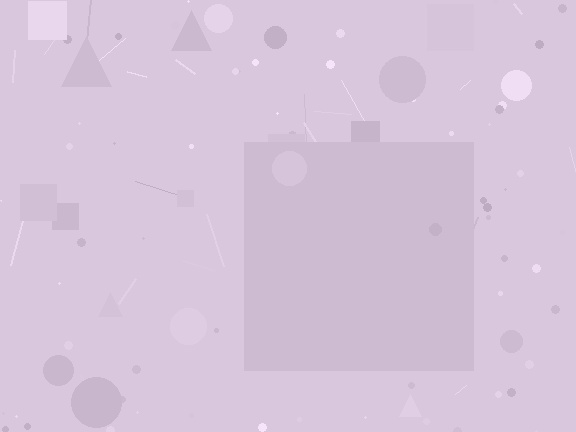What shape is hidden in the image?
A square is hidden in the image.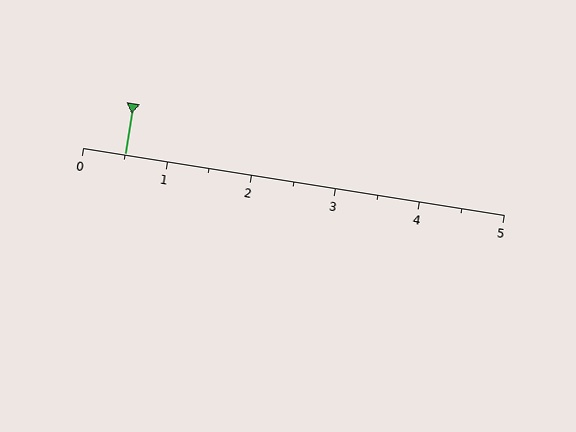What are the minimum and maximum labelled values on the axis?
The axis runs from 0 to 5.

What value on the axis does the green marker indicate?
The marker indicates approximately 0.5.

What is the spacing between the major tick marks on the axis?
The major ticks are spaced 1 apart.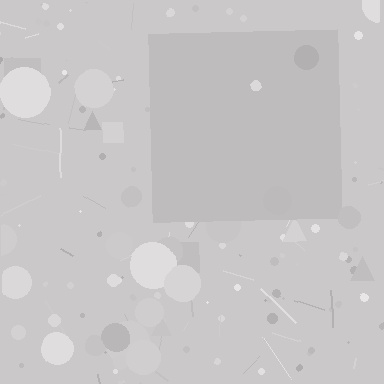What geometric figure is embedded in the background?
A square is embedded in the background.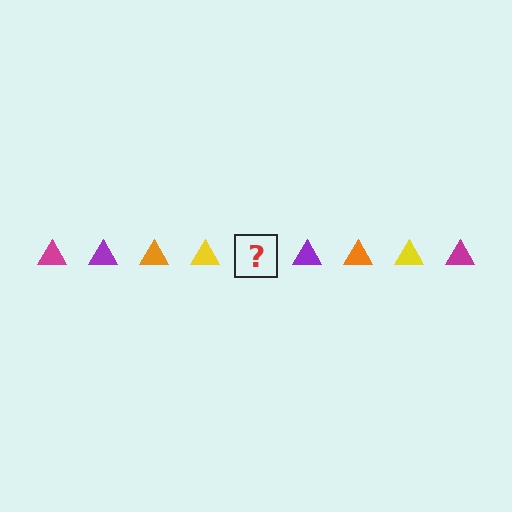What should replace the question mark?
The question mark should be replaced with a magenta triangle.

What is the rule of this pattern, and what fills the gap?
The rule is that the pattern cycles through magenta, purple, orange, yellow triangles. The gap should be filled with a magenta triangle.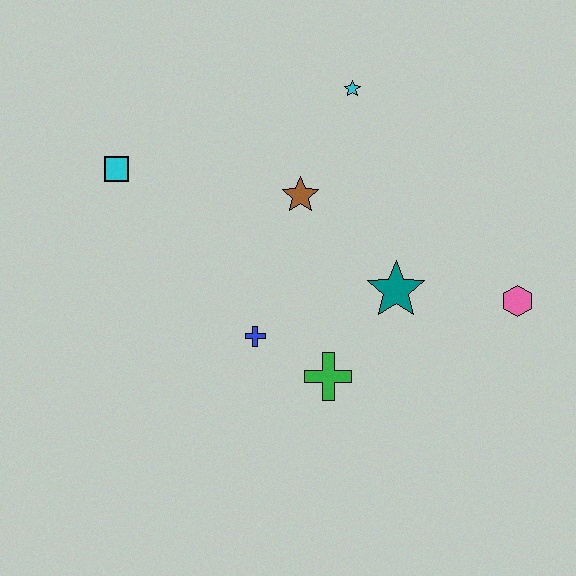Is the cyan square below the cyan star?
Yes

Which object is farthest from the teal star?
The cyan square is farthest from the teal star.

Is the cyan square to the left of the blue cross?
Yes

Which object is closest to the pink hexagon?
The teal star is closest to the pink hexagon.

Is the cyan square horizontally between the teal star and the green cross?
No